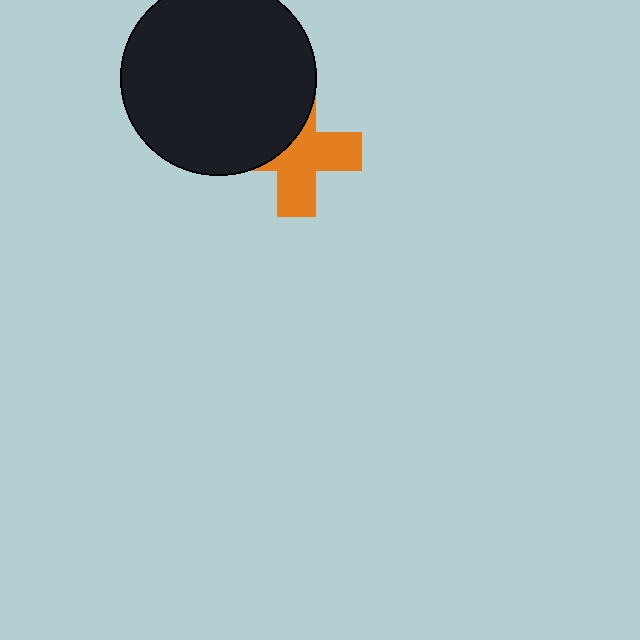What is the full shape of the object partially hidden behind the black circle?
The partially hidden object is an orange cross.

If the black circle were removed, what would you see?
You would see the complete orange cross.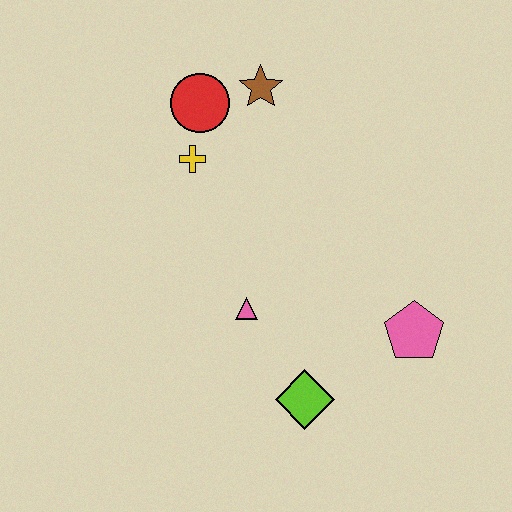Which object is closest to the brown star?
The red circle is closest to the brown star.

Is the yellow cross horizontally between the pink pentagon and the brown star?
No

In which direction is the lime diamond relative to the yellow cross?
The lime diamond is below the yellow cross.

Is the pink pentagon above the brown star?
No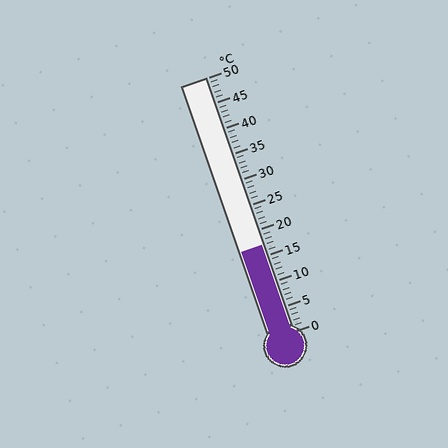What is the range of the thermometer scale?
The thermometer scale ranges from 0°C to 50°C.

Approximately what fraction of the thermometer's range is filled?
The thermometer is filled to approximately 35% of its range.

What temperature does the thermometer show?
The thermometer shows approximately 17°C.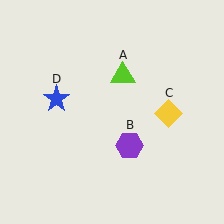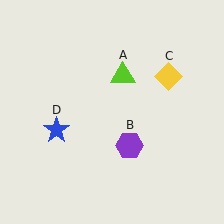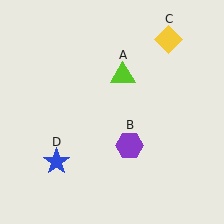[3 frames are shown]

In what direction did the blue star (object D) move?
The blue star (object D) moved down.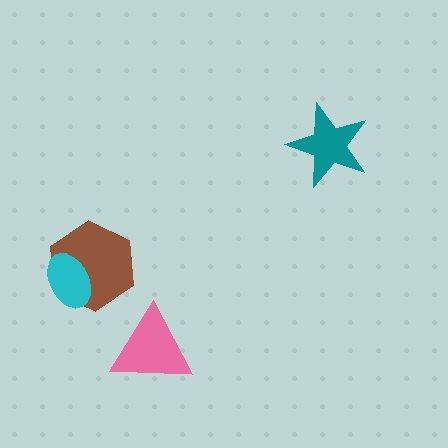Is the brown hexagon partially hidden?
Yes, it is partially covered by another shape.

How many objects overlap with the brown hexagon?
1 object overlaps with the brown hexagon.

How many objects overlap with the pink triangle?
0 objects overlap with the pink triangle.